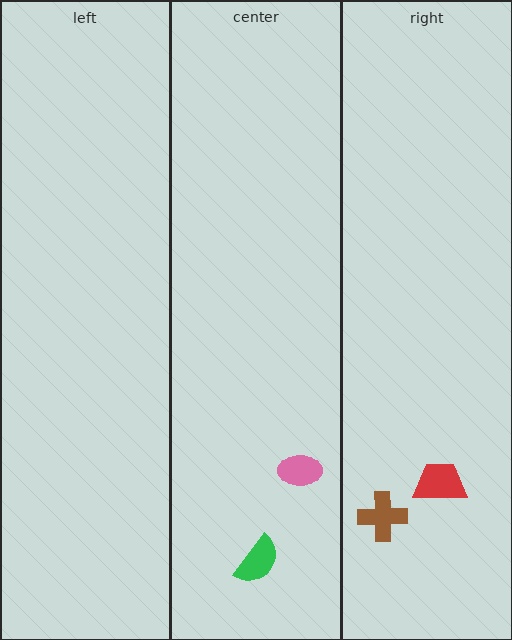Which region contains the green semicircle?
The center region.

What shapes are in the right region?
The red trapezoid, the brown cross.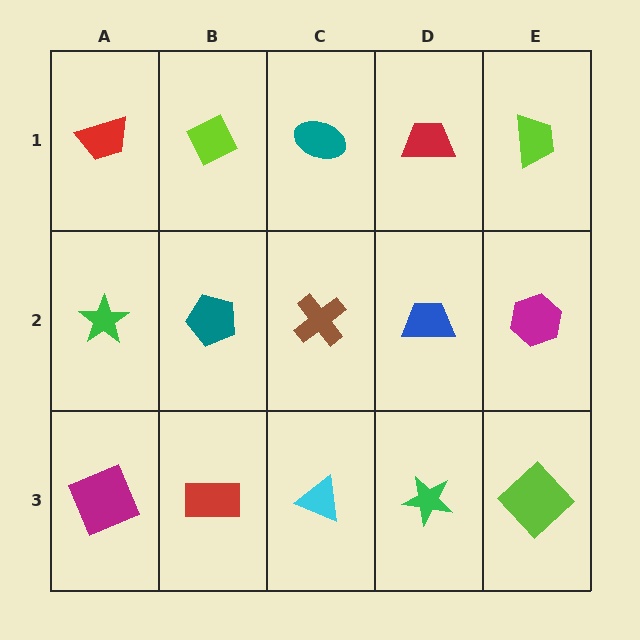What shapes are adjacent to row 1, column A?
A green star (row 2, column A), a lime diamond (row 1, column B).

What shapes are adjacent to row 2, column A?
A red trapezoid (row 1, column A), a magenta square (row 3, column A), a teal pentagon (row 2, column B).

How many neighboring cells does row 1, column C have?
3.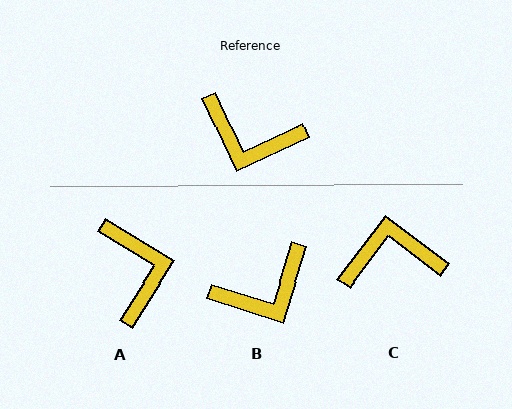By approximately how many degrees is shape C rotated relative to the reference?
Approximately 152 degrees clockwise.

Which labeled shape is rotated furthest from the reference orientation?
C, about 152 degrees away.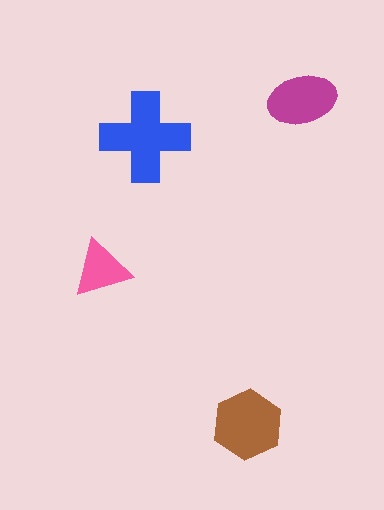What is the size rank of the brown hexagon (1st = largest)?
2nd.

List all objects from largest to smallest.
The blue cross, the brown hexagon, the magenta ellipse, the pink triangle.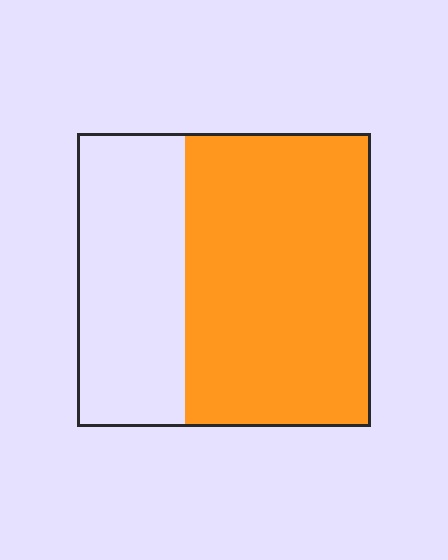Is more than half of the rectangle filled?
Yes.